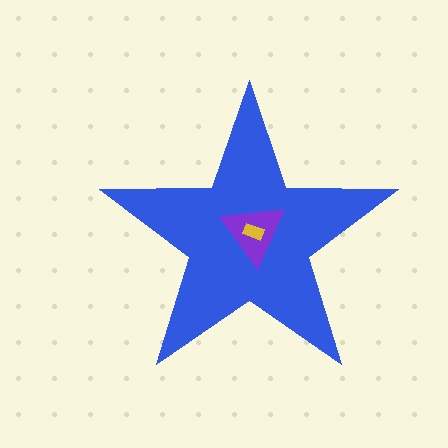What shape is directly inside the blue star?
The purple triangle.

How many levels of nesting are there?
3.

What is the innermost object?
The yellow rectangle.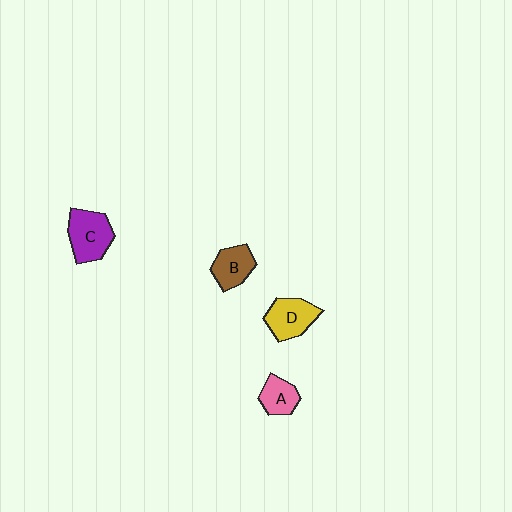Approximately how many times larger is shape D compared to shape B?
Approximately 1.2 times.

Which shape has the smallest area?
Shape A (pink).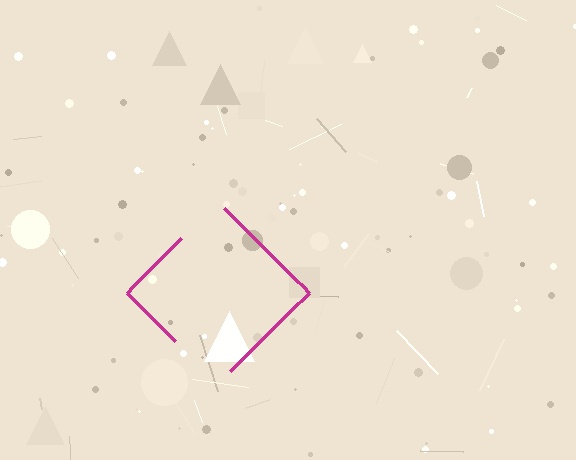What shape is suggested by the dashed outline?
The dashed outline suggests a diamond.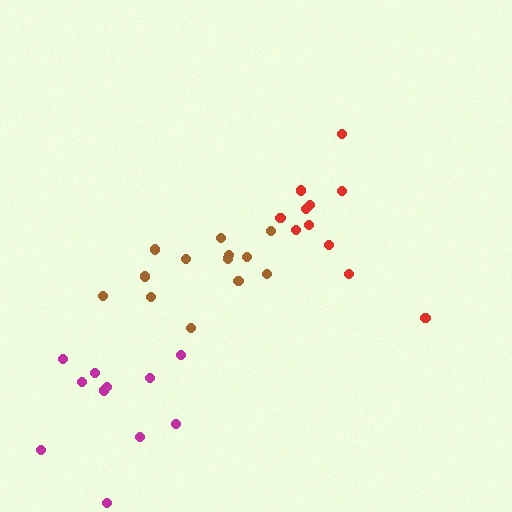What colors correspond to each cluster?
The clusters are colored: brown, red, magenta.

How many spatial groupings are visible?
There are 3 spatial groupings.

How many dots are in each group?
Group 1: 13 dots, Group 2: 11 dots, Group 3: 11 dots (35 total).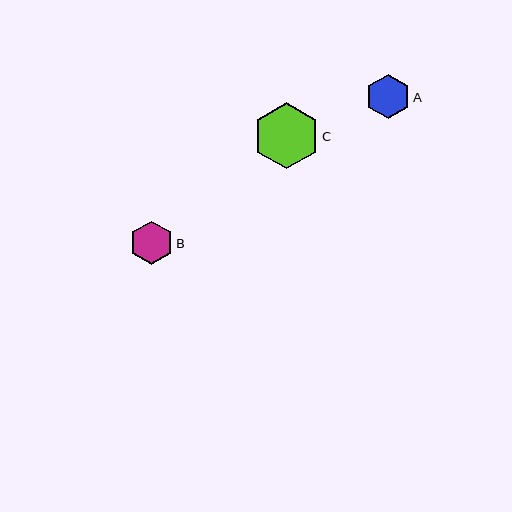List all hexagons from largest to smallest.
From largest to smallest: C, A, B.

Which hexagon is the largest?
Hexagon C is the largest with a size of approximately 67 pixels.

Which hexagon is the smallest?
Hexagon B is the smallest with a size of approximately 44 pixels.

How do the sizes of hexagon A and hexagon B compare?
Hexagon A and hexagon B are approximately the same size.